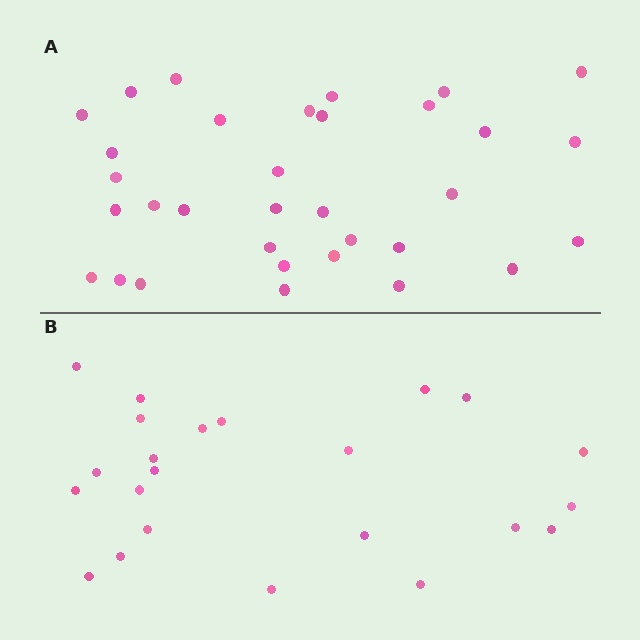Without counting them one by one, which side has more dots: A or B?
Region A (the top region) has more dots.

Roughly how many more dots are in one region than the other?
Region A has roughly 10 or so more dots than region B.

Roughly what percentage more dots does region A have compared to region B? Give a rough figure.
About 45% more.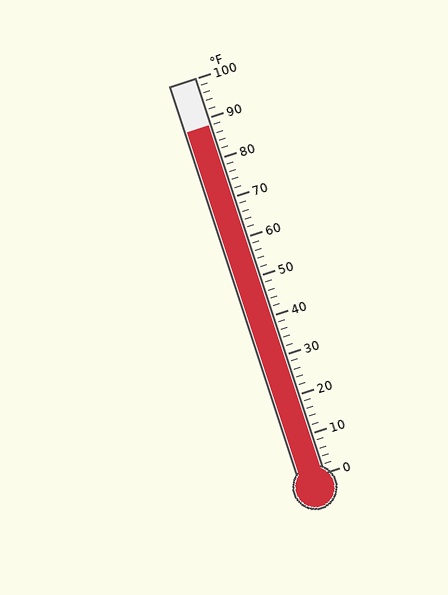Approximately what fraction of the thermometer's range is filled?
The thermometer is filled to approximately 90% of its range.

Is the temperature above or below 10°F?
The temperature is above 10°F.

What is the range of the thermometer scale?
The thermometer scale ranges from 0°F to 100°F.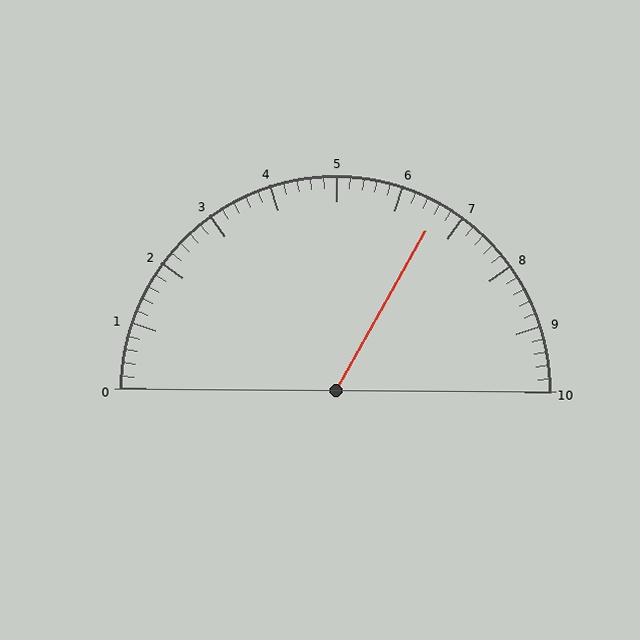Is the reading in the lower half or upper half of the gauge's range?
The reading is in the upper half of the range (0 to 10).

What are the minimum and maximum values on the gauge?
The gauge ranges from 0 to 10.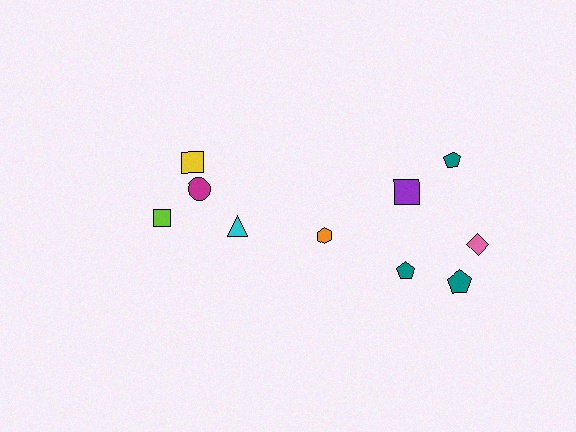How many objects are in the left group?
There are 4 objects.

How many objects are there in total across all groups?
There are 10 objects.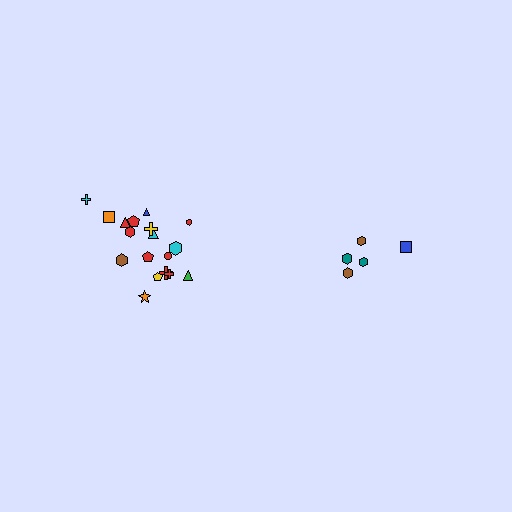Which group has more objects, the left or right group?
The left group.